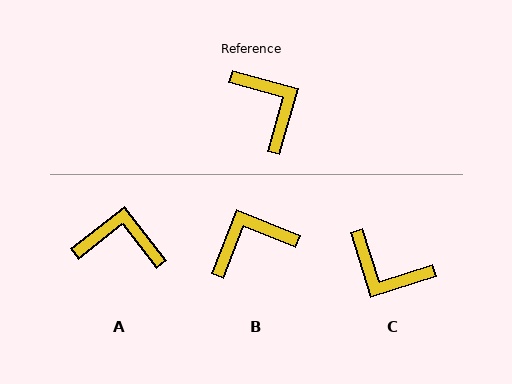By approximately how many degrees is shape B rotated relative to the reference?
Approximately 84 degrees counter-clockwise.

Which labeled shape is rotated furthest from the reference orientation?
C, about 147 degrees away.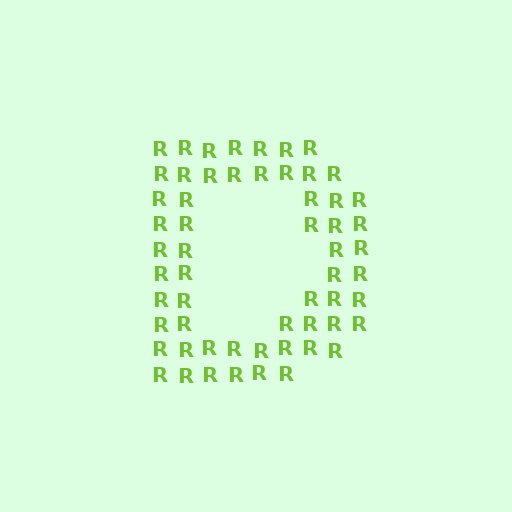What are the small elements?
The small elements are letter R's.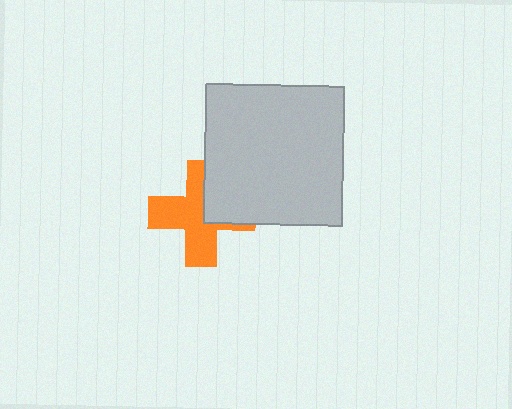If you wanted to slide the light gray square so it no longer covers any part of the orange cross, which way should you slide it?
Slide it toward the upper-right — that is the most direct way to separate the two shapes.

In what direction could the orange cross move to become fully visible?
The orange cross could move toward the lower-left. That would shift it out from behind the light gray square entirely.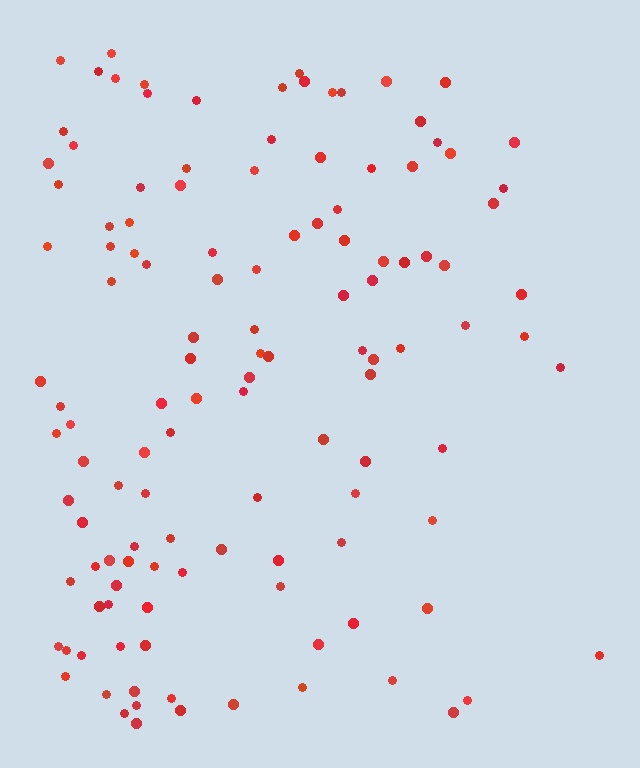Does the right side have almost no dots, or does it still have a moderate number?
Still a moderate number, just noticeably fewer than the left.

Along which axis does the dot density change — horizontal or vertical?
Horizontal.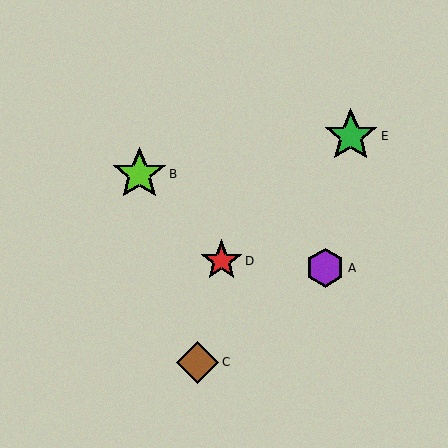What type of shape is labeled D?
Shape D is a red star.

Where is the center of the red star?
The center of the red star is at (222, 261).